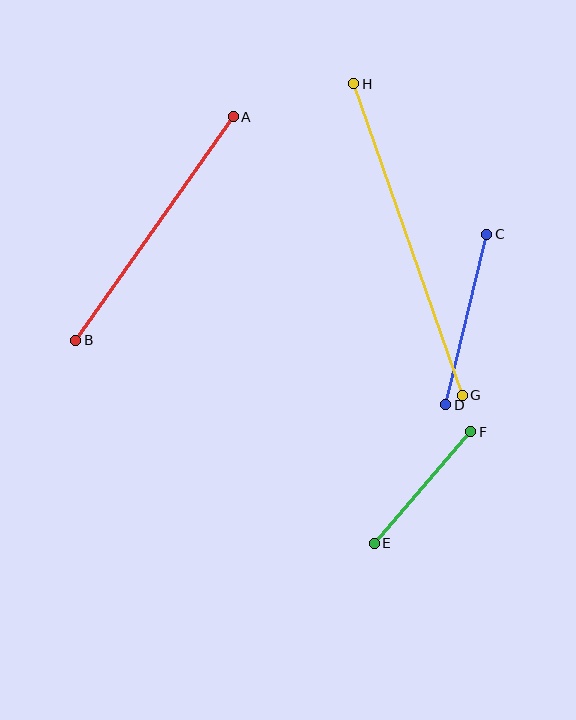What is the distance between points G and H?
The distance is approximately 330 pixels.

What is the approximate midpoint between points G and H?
The midpoint is at approximately (408, 240) pixels.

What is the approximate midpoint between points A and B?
The midpoint is at approximately (155, 228) pixels.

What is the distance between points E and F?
The distance is approximately 147 pixels.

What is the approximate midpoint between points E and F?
The midpoint is at approximately (422, 488) pixels.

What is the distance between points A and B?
The distance is approximately 273 pixels.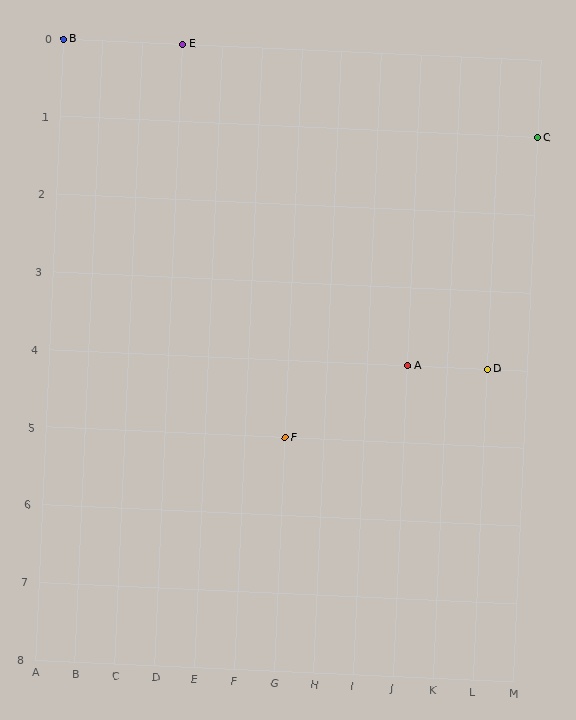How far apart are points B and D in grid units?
Points B and D are 11 columns and 4 rows apart (about 11.7 grid units diagonally).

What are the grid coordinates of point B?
Point B is at grid coordinates (A, 0).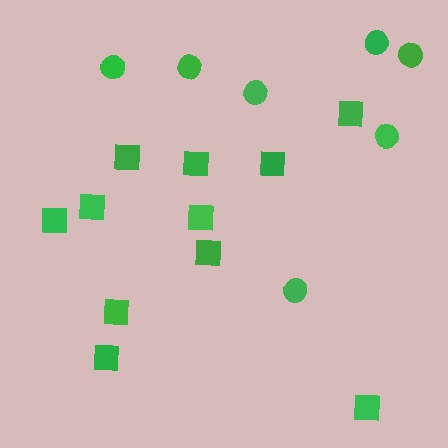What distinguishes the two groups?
There are 2 groups: one group of circles (7) and one group of squares (11).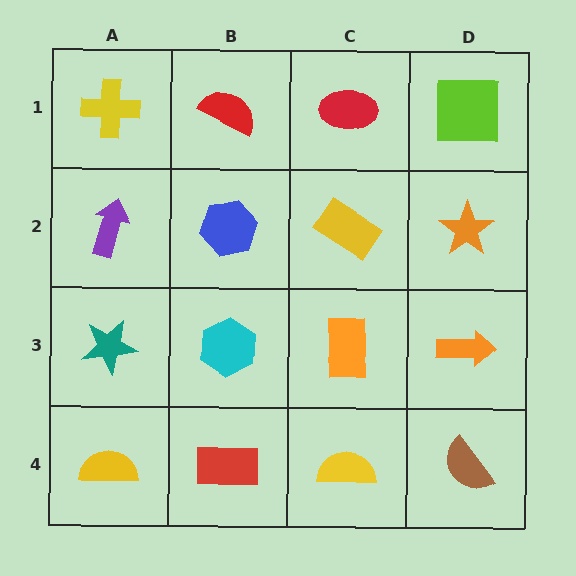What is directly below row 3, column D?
A brown semicircle.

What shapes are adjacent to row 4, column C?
An orange rectangle (row 3, column C), a red rectangle (row 4, column B), a brown semicircle (row 4, column D).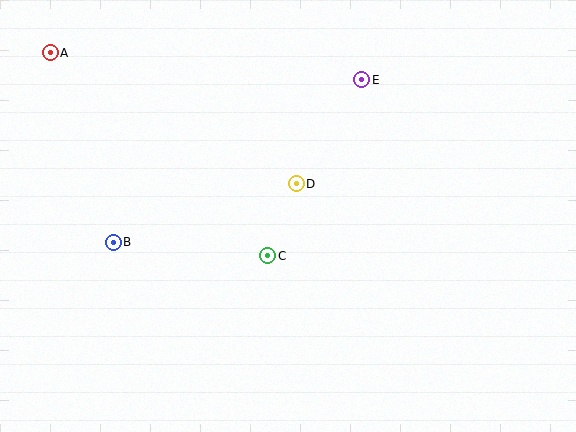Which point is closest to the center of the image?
Point D at (296, 184) is closest to the center.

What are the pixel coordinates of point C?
Point C is at (268, 256).